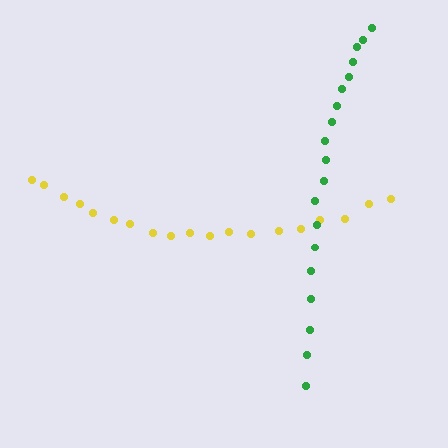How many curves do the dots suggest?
There are 2 distinct paths.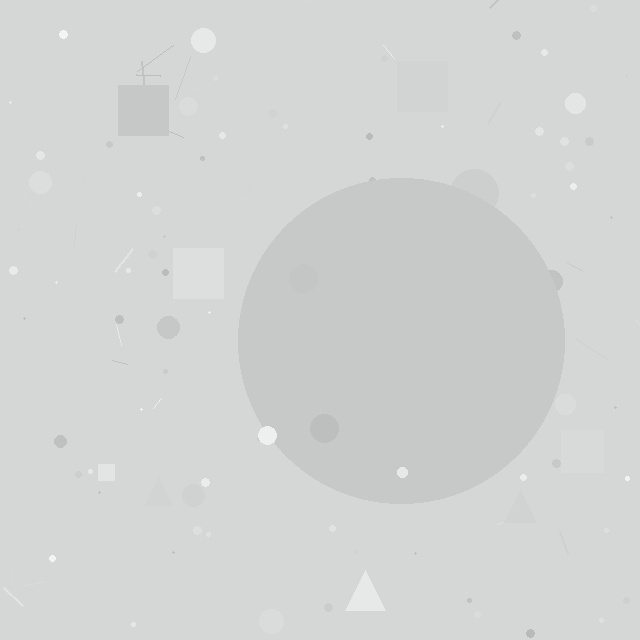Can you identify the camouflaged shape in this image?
The camouflaged shape is a circle.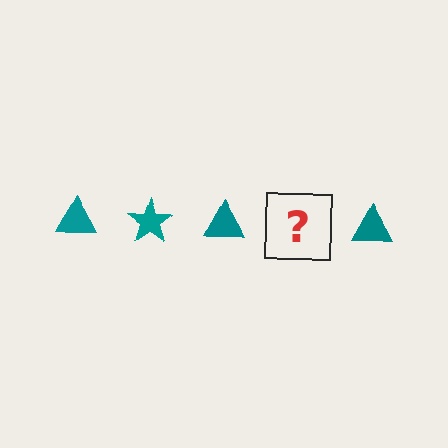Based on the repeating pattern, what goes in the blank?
The blank should be a teal star.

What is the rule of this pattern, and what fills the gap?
The rule is that the pattern cycles through triangle, star shapes in teal. The gap should be filled with a teal star.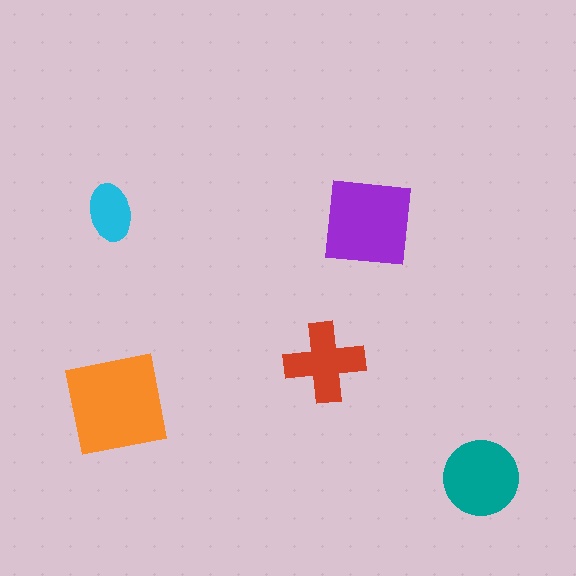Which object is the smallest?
The cyan ellipse.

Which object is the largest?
The orange square.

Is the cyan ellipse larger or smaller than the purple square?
Smaller.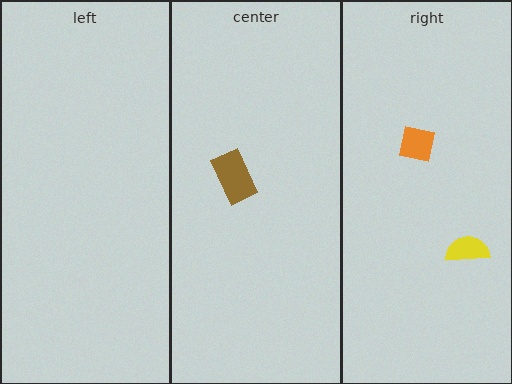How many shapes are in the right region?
2.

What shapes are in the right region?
The orange square, the yellow semicircle.